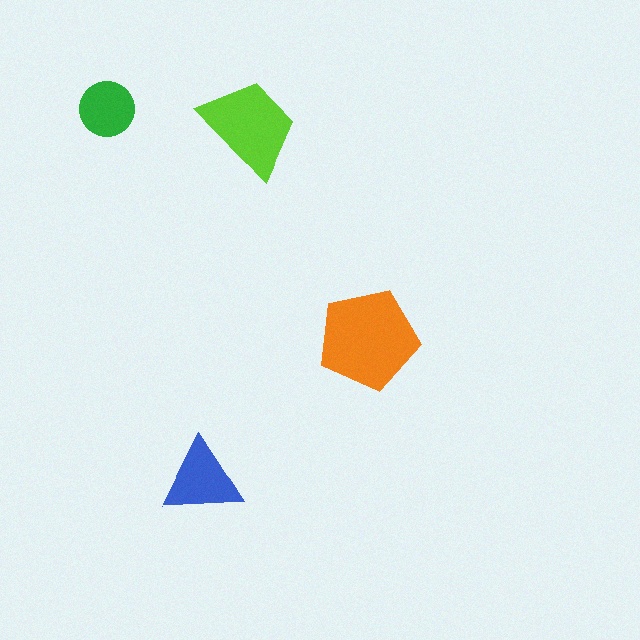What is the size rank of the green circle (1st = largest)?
4th.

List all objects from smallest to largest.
The green circle, the blue triangle, the lime trapezoid, the orange pentagon.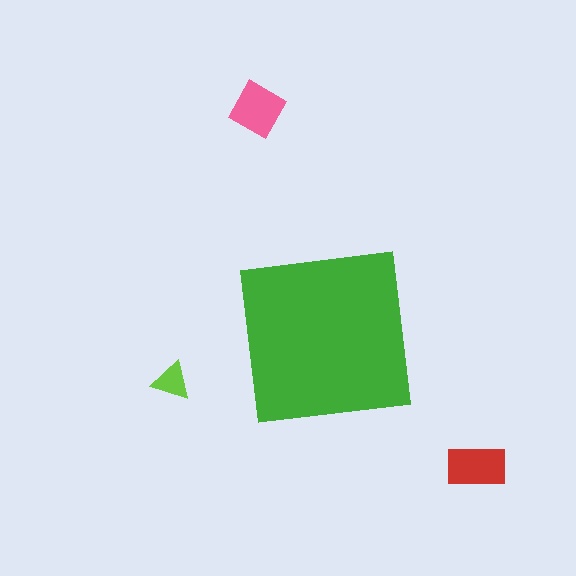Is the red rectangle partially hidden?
No, the red rectangle is fully visible.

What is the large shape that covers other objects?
A green square.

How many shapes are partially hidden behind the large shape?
0 shapes are partially hidden.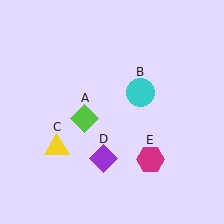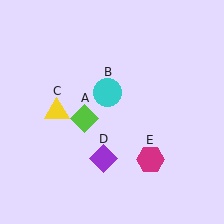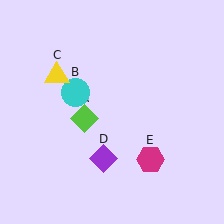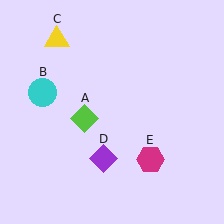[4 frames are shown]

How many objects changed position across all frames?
2 objects changed position: cyan circle (object B), yellow triangle (object C).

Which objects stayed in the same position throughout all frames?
Lime diamond (object A) and purple diamond (object D) and magenta hexagon (object E) remained stationary.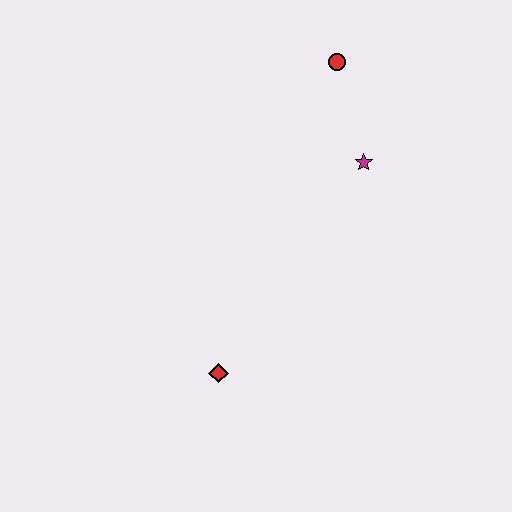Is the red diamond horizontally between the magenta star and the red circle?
No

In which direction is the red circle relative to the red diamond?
The red circle is above the red diamond.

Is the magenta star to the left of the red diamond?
No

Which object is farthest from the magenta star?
The red diamond is farthest from the magenta star.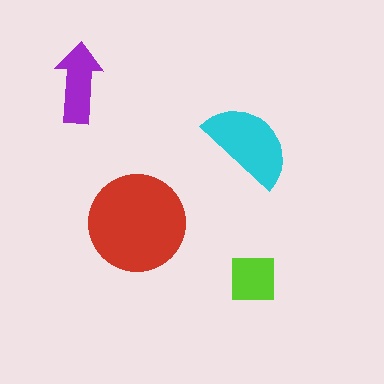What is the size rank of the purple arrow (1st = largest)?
3rd.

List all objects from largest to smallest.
The red circle, the cyan semicircle, the purple arrow, the lime square.